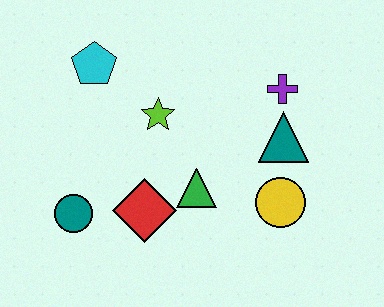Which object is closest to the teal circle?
The red diamond is closest to the teal circle.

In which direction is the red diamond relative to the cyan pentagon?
The red diamond is below the cyan pentagon.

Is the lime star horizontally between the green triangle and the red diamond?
Yes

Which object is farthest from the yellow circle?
The cyan pentagon is farthest from the yellow circle.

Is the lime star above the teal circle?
Yes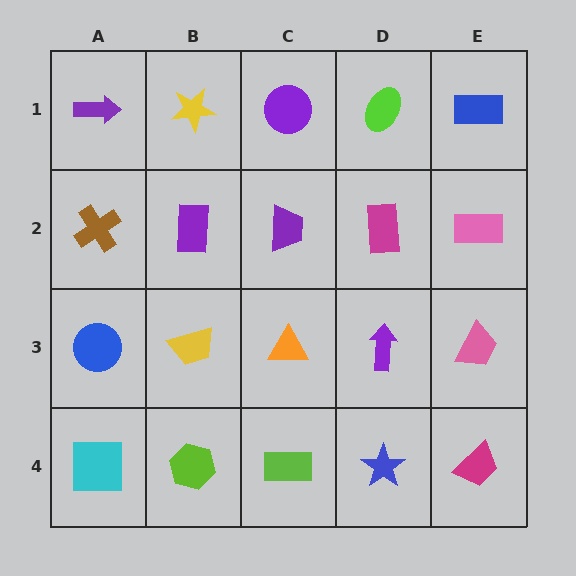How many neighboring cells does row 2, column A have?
3.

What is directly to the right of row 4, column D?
A magenta trapezoid.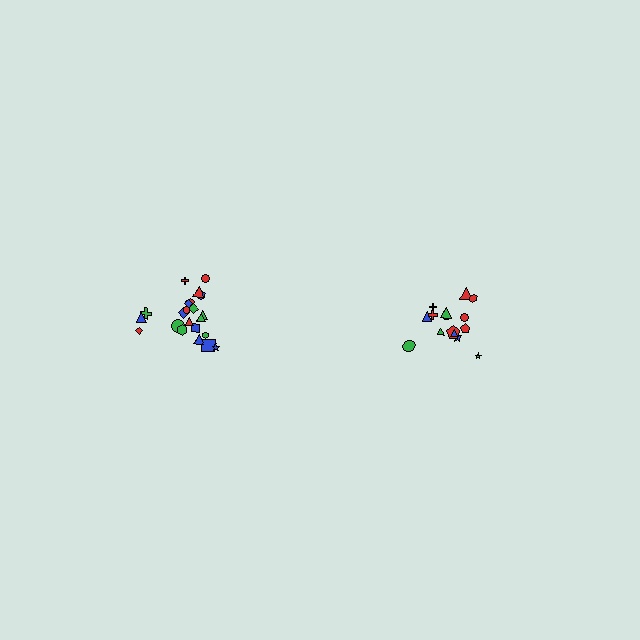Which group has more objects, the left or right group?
The left group.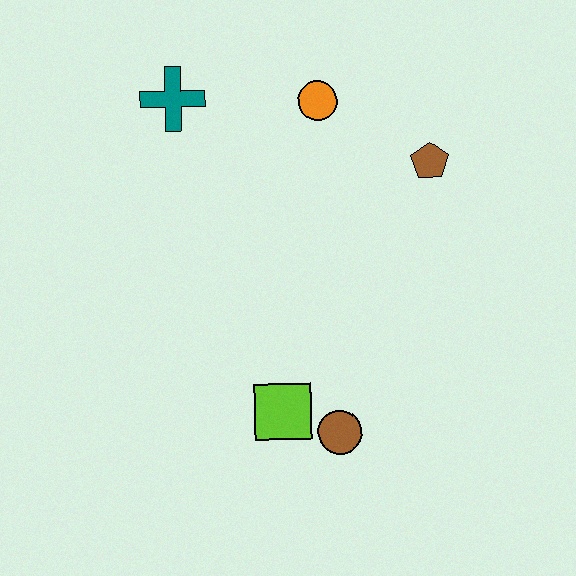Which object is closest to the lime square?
The brown circle is closest to the lime square.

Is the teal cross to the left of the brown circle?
Yes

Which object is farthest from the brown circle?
The teal cross is farthest from the brown circle.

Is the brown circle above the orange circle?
No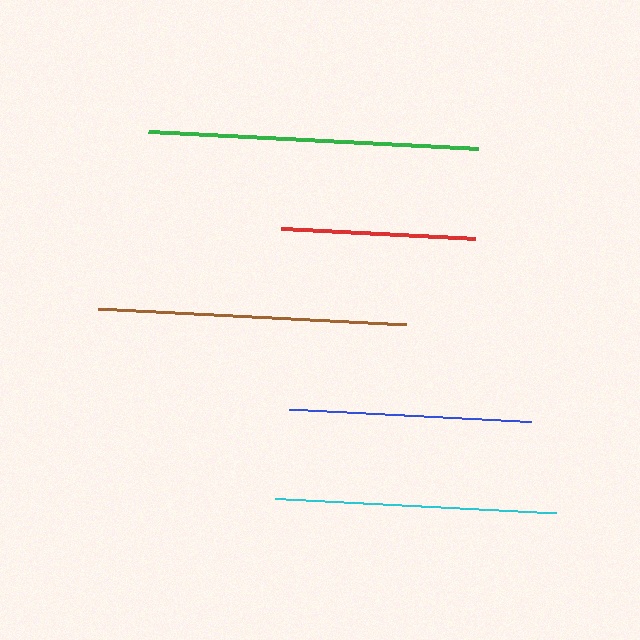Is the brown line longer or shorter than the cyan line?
The brown line is longer than the cyan line.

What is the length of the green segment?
The green segment is approximately 331 pixels long.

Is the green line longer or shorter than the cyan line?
The green line is longer than the cyan line.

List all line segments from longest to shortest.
From longest to shortest: green, brown, cyan, blue, red.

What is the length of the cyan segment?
The cyan segment is approximately 282 pixels long.